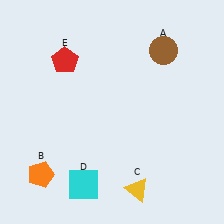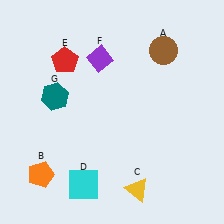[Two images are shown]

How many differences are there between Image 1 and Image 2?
There are 2 differences between the two images.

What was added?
A purple diamond (F), a teal hexagon (G) were added in Image 2.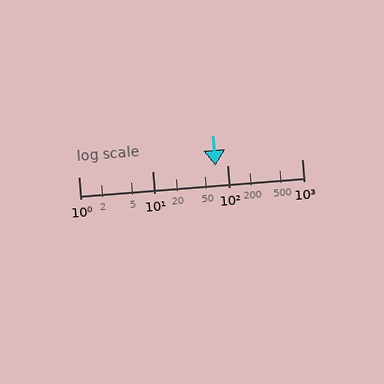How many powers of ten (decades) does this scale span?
The scale spans 3 decades, from 1 to 1000.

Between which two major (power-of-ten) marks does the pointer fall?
The pointer is between 10 and 100.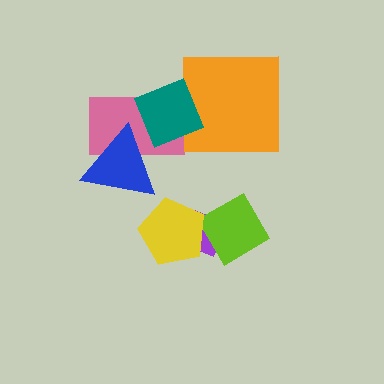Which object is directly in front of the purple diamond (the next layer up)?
The lime diamond is directly in front of the purple diamond.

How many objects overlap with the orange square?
1 object overlaps with the orange square.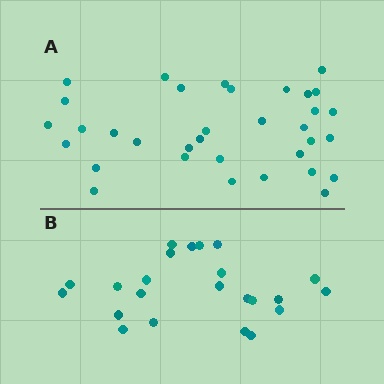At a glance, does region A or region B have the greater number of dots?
Region A (the top region) has more dots.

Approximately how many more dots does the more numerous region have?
Region A has roughly 12 or so more dots than region B.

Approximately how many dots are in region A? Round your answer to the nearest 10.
About 30 dots. (The exact count is 34, which rounds to 30.)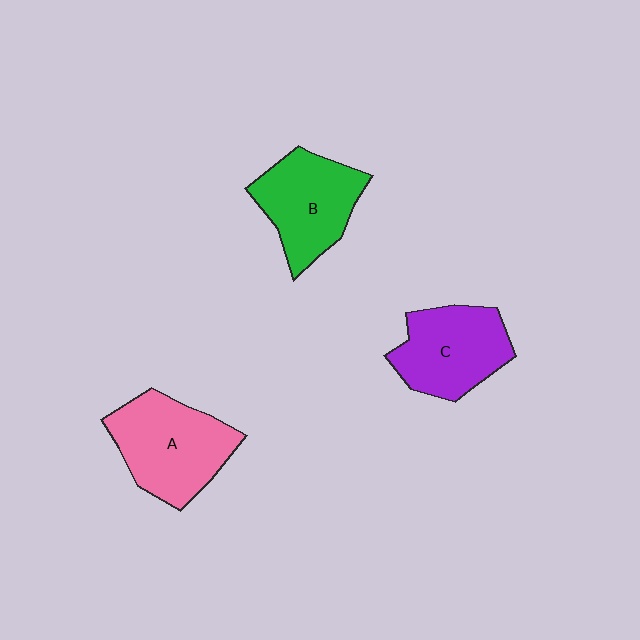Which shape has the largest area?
Shape A (pink).